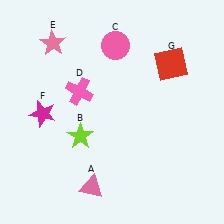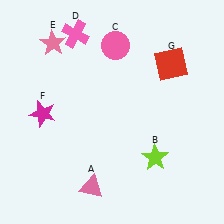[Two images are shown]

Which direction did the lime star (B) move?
The lime star (B) moved right.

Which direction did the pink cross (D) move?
The pink cross (D) moved up.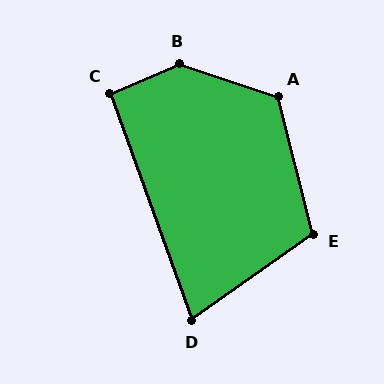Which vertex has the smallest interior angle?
D, at approximately 75 degrees.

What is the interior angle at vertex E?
Approximately 111 degrees (obtuse).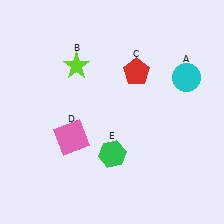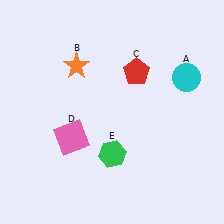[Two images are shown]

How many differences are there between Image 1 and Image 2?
There is 1 difference between the two images.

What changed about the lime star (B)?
In Image 1, B is lime. In Image 2, it changed to orange.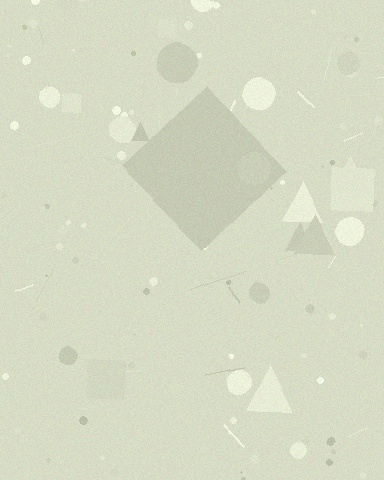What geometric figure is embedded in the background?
A diamond is embedded in the background.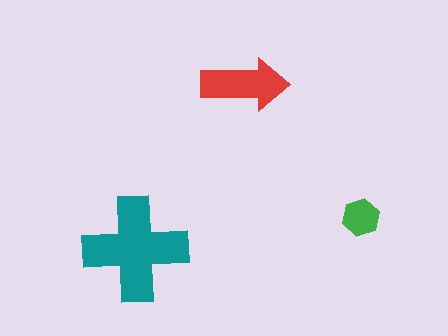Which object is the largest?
The teal cross.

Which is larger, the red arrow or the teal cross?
The teal cross.